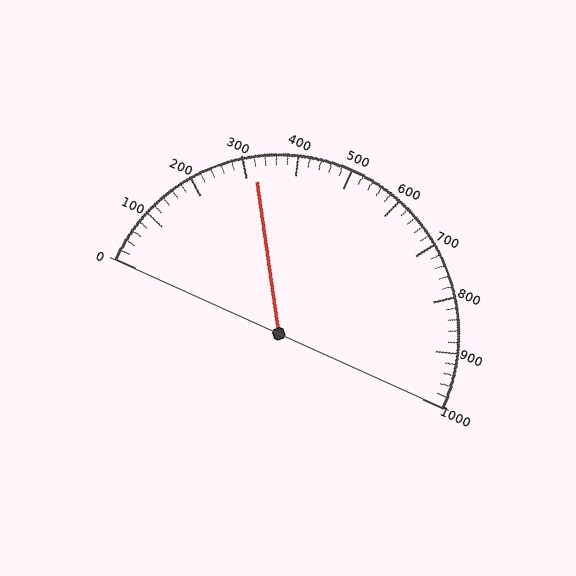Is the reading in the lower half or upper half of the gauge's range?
The reading is in the lower half of the range (0 to 1000).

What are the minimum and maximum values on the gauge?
The gauge ranges from 0 to 1000.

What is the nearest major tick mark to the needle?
The nearest major tick mark is 300.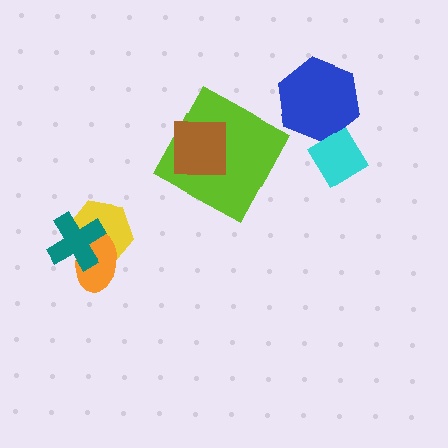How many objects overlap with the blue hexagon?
1 object overlaps with the blue hexagon.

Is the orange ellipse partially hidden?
Yes, it is partially covered by another shape.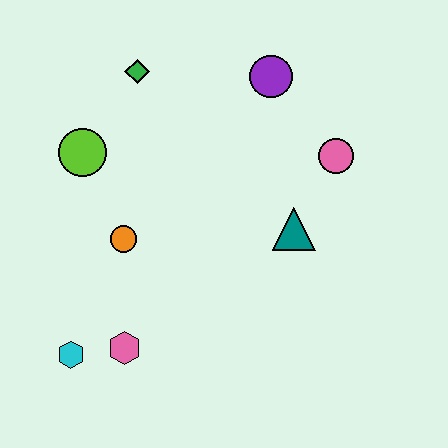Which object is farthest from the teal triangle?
The cyan hexagon is farthest from the teal triangle.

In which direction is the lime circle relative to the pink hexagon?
The lime circle is above the pink hexagon.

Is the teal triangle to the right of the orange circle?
Yes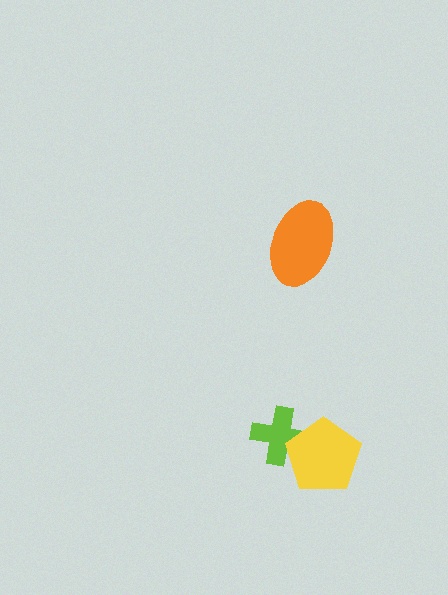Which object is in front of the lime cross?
The yellow pentagon is in front of the lime cross.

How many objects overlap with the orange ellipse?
0 objects overlap with the orange ellipse.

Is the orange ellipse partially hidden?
No, no other shape covers it.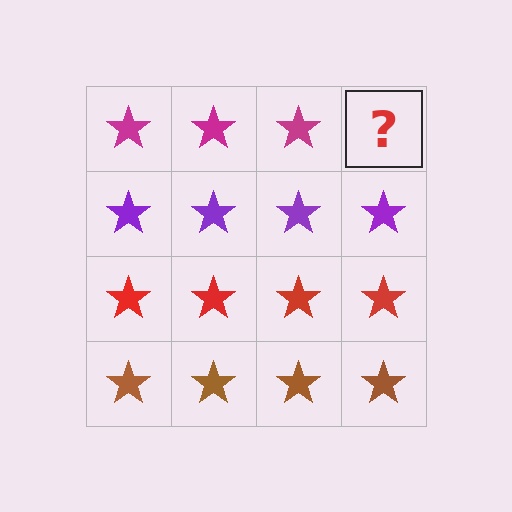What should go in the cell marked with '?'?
The missing cell should contain a magenta star.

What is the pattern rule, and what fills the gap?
The rule is that each row has a consistent color. The gap should be filled with a magenta star.